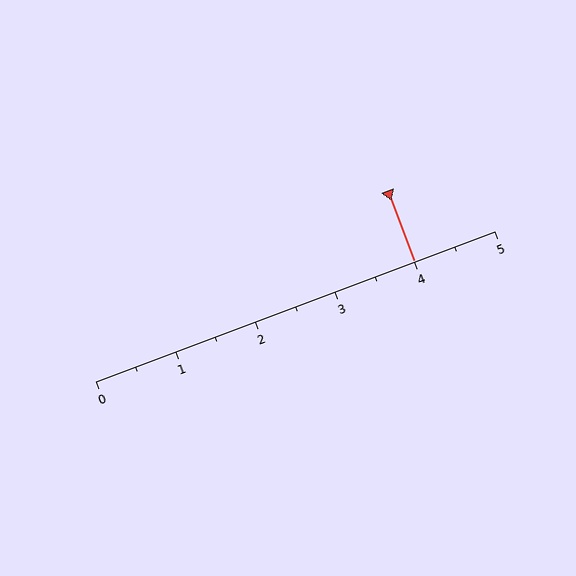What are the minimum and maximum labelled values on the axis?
The axis runs from 0 to 5.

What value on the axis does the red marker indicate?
The marker indicates approximately 4.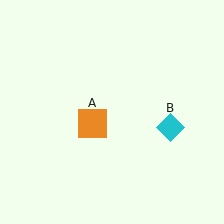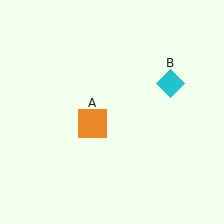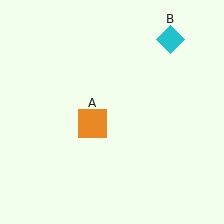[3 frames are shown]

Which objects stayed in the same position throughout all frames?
Orange square (object A) remained stationary.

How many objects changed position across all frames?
1 object changed position: cyan diamond (object B).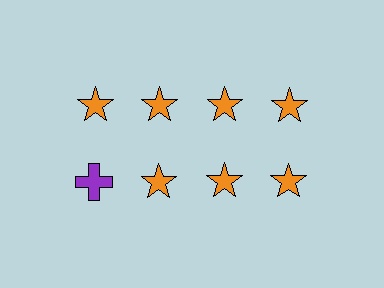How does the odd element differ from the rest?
It differs in both color (purple instead of orange) and shape (cross instead of star).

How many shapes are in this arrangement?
There are 8 shapes arranged in a grid pattern.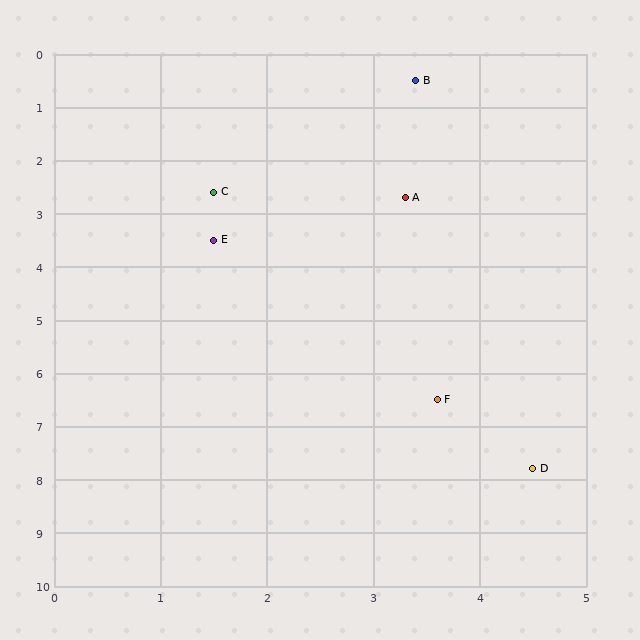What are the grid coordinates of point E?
Point E is at approximately (1.5, 3.5).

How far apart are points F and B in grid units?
Points F and B are about 6.0 grid units apart.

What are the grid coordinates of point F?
Point F is at approximately (3.6, 6.5).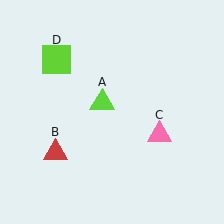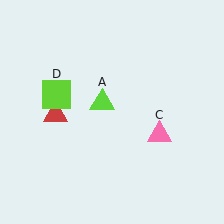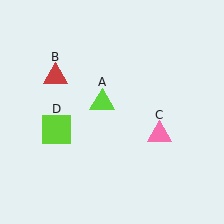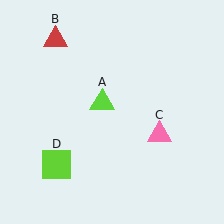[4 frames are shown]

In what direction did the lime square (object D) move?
The lime square (object D) moved down.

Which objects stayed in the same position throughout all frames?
Lime triangle (object A) and pink triangle (object C) remained stationary.